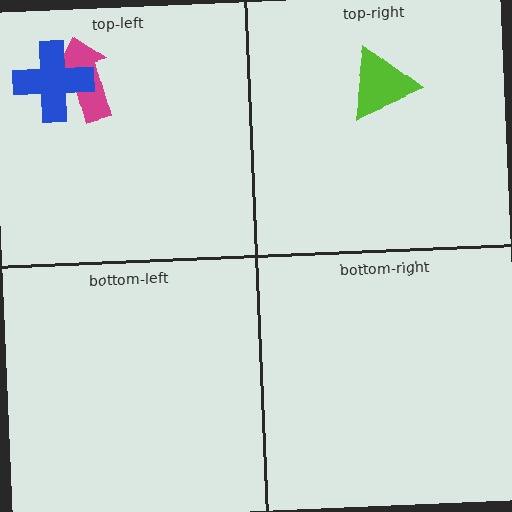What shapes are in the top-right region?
The lime triangle.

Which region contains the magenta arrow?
The top-left region.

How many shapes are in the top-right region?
1.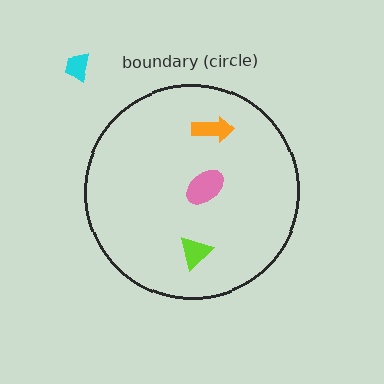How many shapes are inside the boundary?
3 inside, 1 outside.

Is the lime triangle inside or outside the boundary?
Inside.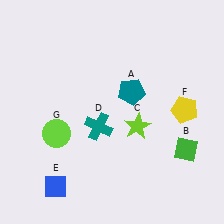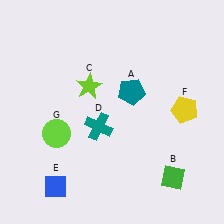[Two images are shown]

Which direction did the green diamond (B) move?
The green diamond (B) moved down.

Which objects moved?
The objects that moved are: the green diamond (B), the lime star (C).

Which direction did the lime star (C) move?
The lime star (C) moved left.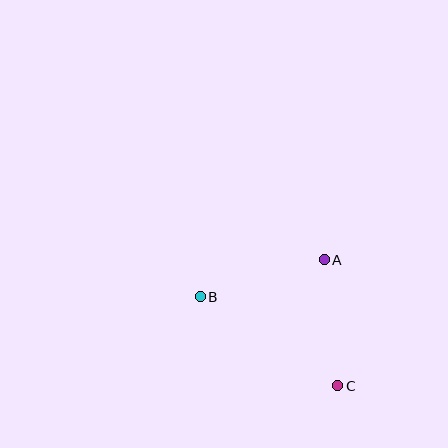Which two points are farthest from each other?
Points B and C are farthest from each other.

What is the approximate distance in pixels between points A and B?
The distance between A and B is approximately 129 pixels.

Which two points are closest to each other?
Points A and C are closest to each other.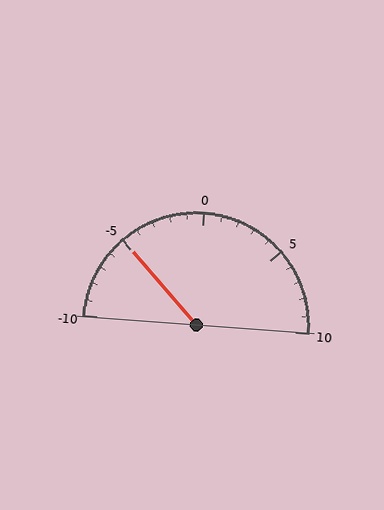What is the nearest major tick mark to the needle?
The nearest major tick mark is -5.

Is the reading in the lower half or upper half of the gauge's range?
The reading is in the lower half of the range (-10 to 10).